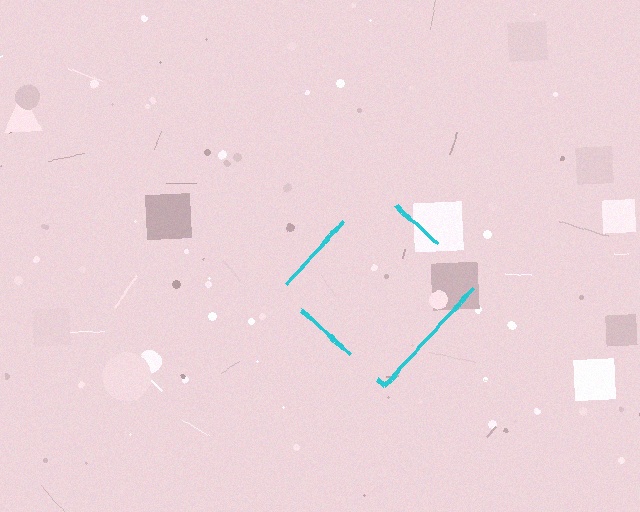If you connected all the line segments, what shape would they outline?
They would outline a diamond.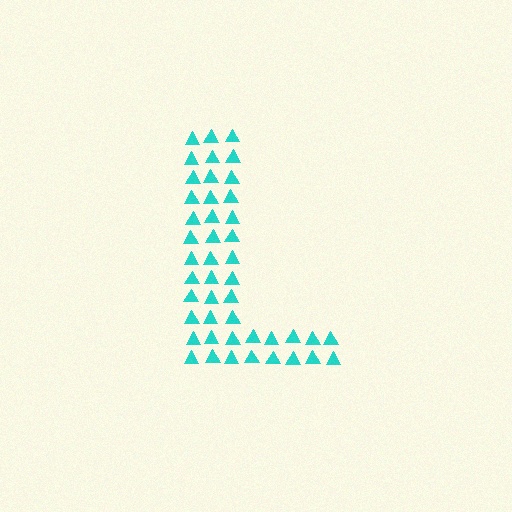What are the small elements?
The small elements are triangles.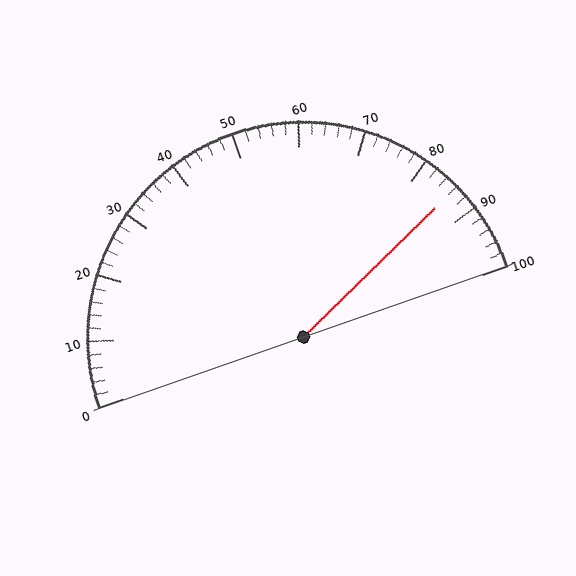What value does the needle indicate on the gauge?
The needle indicates approximately 86.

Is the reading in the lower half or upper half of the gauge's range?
The reading is in the upper half of the range (0 to 100).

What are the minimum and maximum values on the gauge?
The gauge ranges from 0 to 100.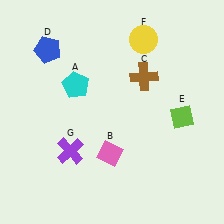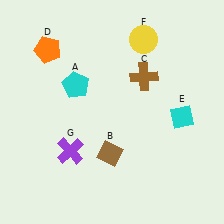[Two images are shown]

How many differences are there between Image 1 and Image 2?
There are 3 differences between the two images.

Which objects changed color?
B changed from pink to brown. D changed from blue to orange. E changed from lime to cyan.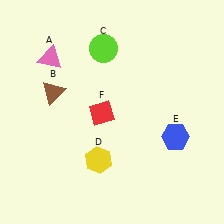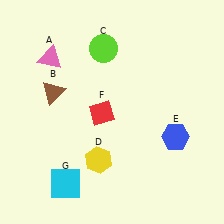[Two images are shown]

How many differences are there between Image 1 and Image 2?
There is 1 difference between the two images.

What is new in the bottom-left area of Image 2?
A cyan square (G) was added in the bottom-left area of Image 2.